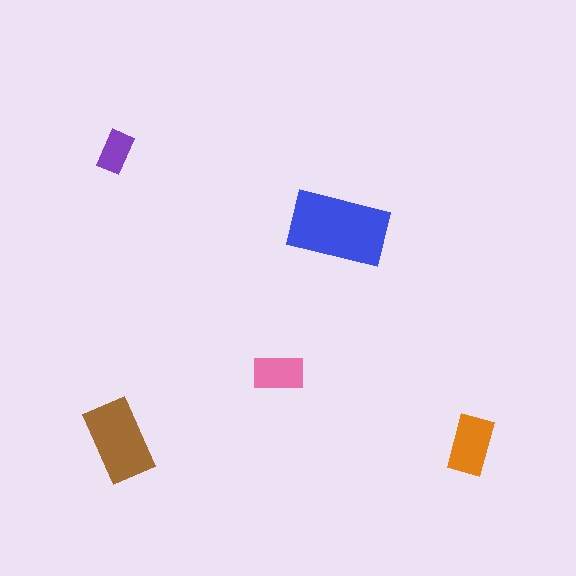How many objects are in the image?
There are 5 objects in the image.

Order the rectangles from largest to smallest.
the blue one, the brown one, the orange one, the pink one, the purple one.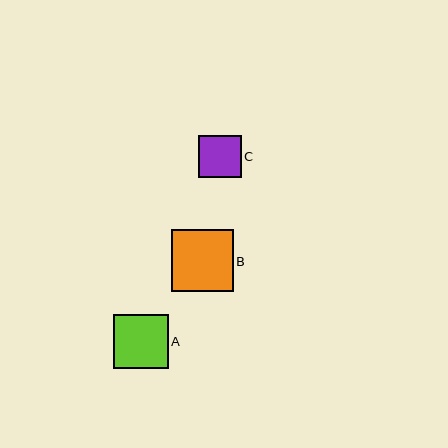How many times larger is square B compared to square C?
Square B is approximately 1.5 times the size of square C.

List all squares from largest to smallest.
From largest to smallest: B, A, C.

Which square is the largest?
Square B is the largest with a size of approximately 62 pixels.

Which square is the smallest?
Square C is the smallest with a size of approximately 42 pixels.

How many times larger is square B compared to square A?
Square B is approximately 1.1 times the size of square A.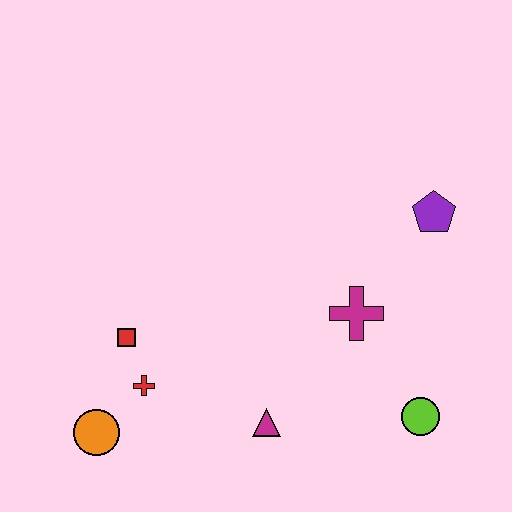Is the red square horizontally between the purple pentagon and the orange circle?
Yes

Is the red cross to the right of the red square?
Yes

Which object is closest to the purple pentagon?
The magenta cross is closest to the purple pentagon.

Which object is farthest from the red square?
The purple pentagon is farthest from the red square.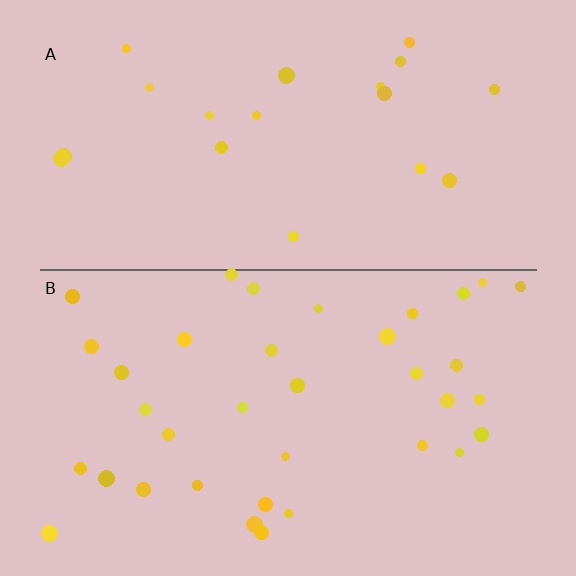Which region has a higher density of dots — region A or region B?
B (the bottom).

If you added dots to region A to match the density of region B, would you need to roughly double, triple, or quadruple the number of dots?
Approximately double.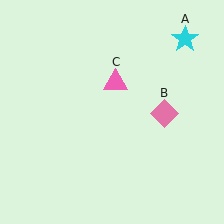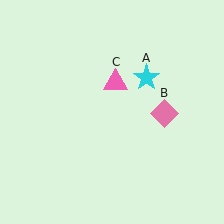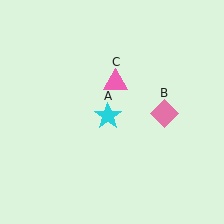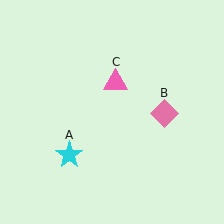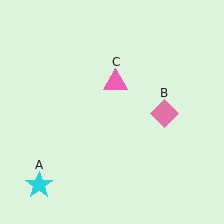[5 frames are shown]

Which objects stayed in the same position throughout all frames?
Pink diamond (object B) and pink triangle (object C) remained stationary.